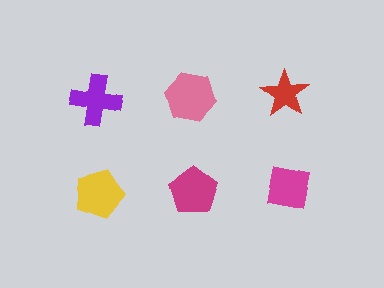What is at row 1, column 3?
A red star.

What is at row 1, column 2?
A pink hexagon.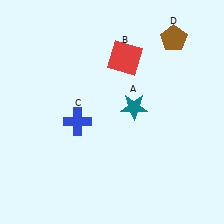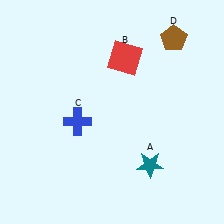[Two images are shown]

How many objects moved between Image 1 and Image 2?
1 object moved between the two images.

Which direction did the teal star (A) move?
The teal star (A) moved down.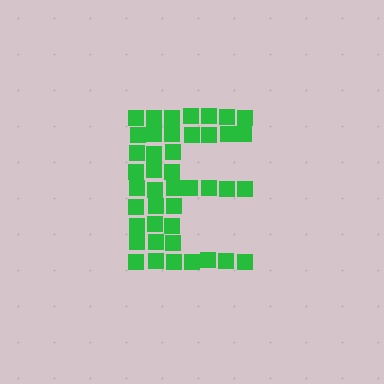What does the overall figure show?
The overall figure shows the letter E.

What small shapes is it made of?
It is made of small squares.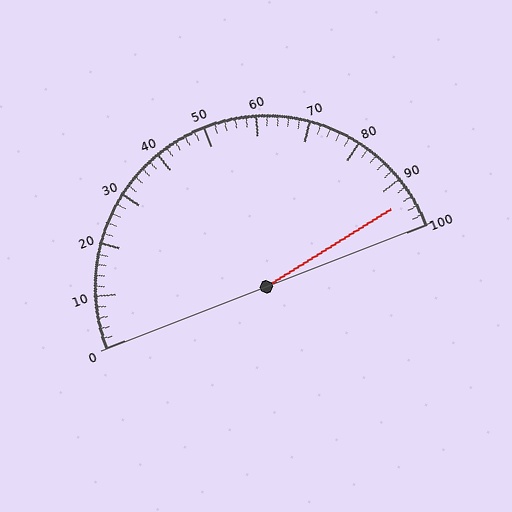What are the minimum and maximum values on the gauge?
The gauge ranges from 0 to 100.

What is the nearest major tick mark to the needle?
The nearest major tick mark is 90.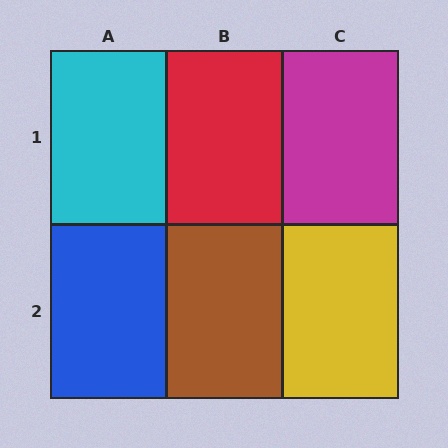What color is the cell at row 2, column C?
Yellow.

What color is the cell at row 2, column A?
Blue.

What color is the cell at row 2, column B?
Brown.